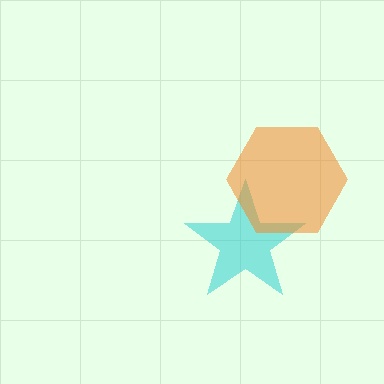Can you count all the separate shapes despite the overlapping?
Yes, there are 2 separate shapes.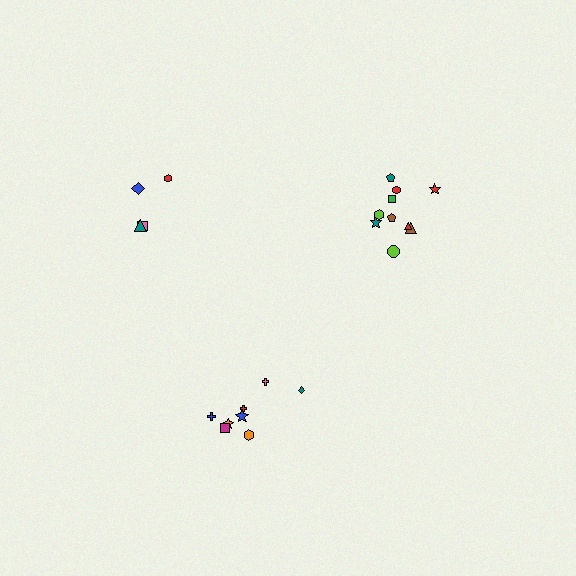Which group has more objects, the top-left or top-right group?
The top-right group.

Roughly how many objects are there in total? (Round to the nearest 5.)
Roughly 20 objects in total.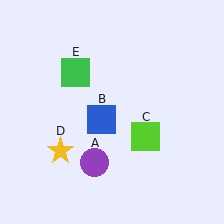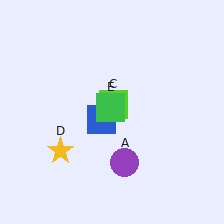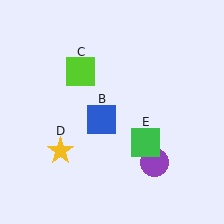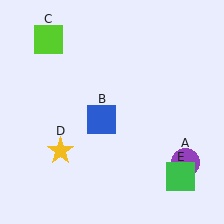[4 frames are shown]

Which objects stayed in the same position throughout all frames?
Blue square (object B) and yellow star (object D) remained stationary.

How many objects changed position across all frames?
3 objects changed position: purple circle (object A), lime square (object C), green square (object E).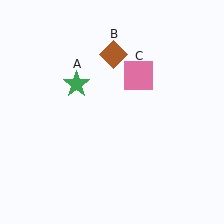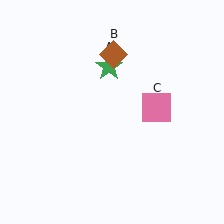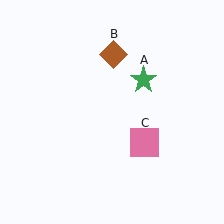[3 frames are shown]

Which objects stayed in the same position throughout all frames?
Brown diamond (object B) remained stationary.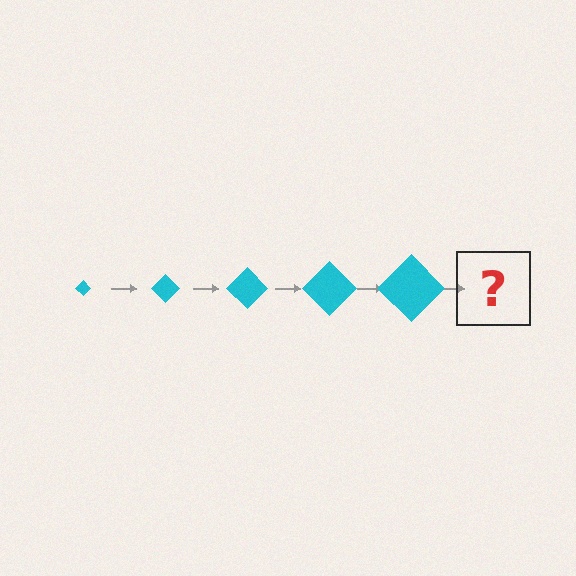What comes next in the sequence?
The next element should be a cyan diamond, larger than the previous one.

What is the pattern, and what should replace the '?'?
The pattern is that the diamond gets progressively larger each step. The '?' should be a cyan diamond, larger than the previous one.